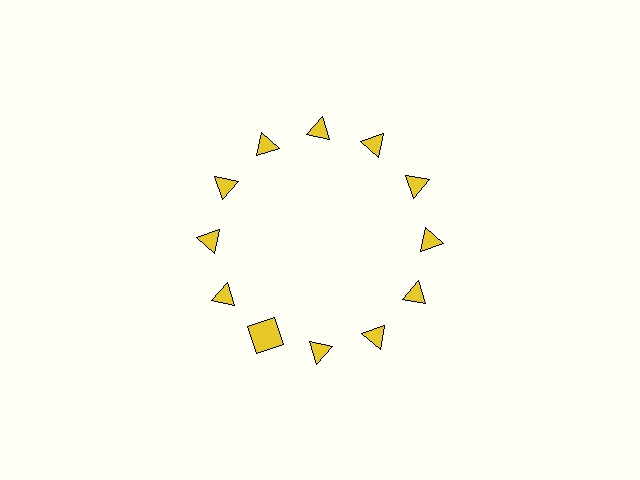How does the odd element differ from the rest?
It has a different shape: square instead of triangle.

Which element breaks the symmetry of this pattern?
The yellow square at roughly the 7 o'clock position breaks the symmetry. All other shapes are yellow triangles.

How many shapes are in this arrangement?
There are 12 shapes arranged in a ring pattern.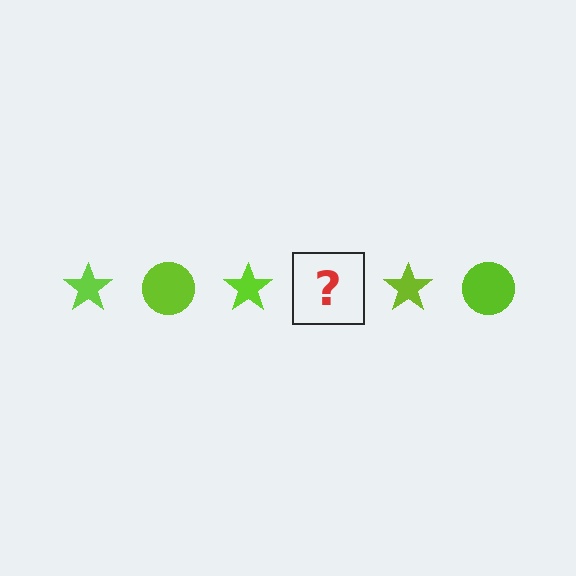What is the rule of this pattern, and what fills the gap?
The rule is that the pattern cycles through star, circle shapes in lime. The gap should be filled with a lime circle.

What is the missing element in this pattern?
The missing element is a lime circle.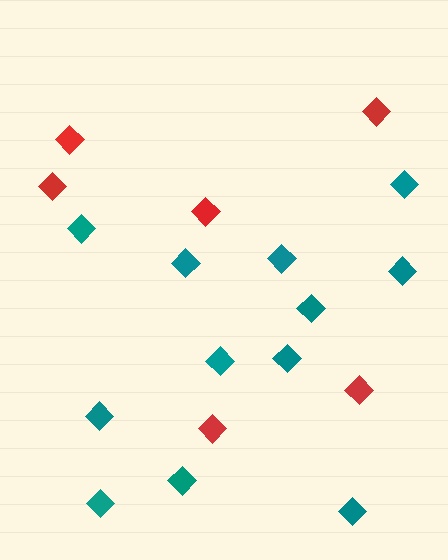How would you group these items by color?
There are 2 groups: one group of teal diamonds (12) and one group of red diamonds (6).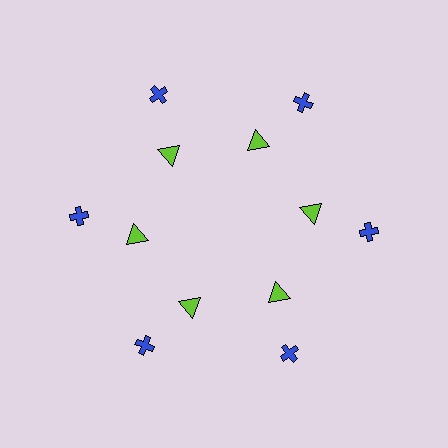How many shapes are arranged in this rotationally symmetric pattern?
There are 12 shapes, arranged in 6 groups of 2.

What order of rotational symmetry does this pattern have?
This pattern has 6-fold rotational symmetry.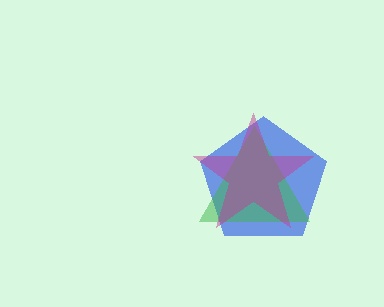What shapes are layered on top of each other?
The layered shapes are: a blue pentagon, a green triangle, a magenta star.